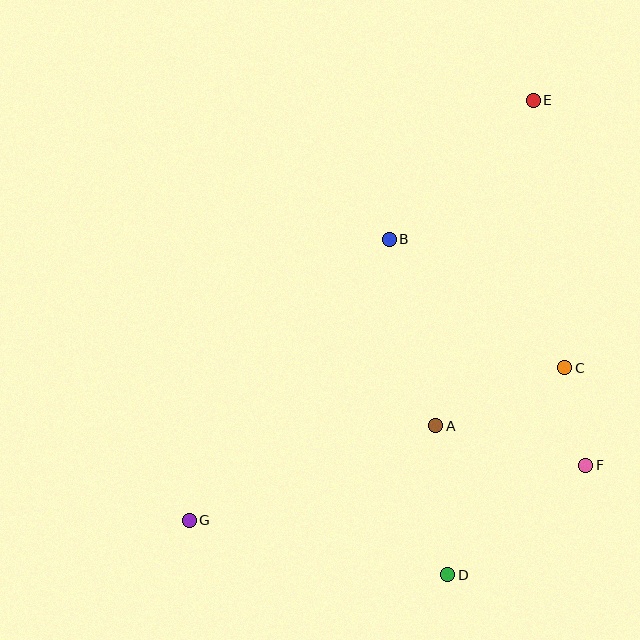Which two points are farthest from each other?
Points E and G are farthest from each other.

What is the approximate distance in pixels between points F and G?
The distance between F and G is approximately 400 pixels.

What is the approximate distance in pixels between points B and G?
The distance between B and G is approximately 345 pixels.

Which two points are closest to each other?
Points C and F are closest to each other.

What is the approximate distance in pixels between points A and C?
The distance between A and C is approximately 142 pixels.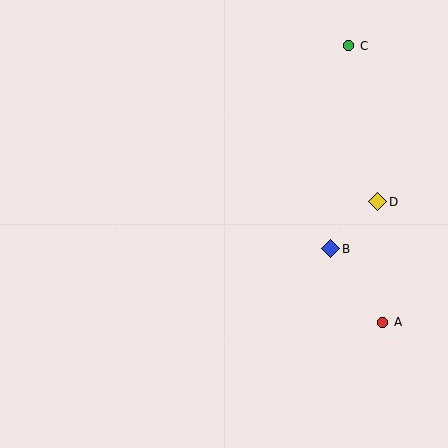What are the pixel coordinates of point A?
Point A is at (383, 322).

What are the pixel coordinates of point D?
Point D is at (378, 202).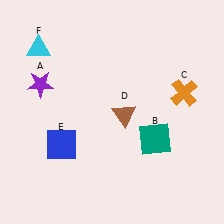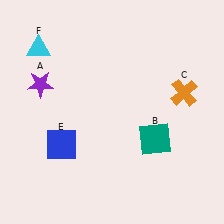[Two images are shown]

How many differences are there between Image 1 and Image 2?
There is 1 difference between the two images.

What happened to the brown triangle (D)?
The brown triangle (D) was removed in Image 2. It was in the bottom-right area of Image 1.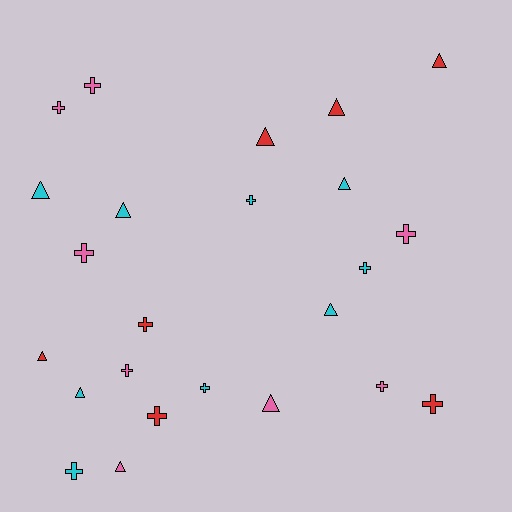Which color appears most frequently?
Cyan, with 9 objects.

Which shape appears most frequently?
Cross, with 13 objects.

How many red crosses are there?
There are 3 red crosses.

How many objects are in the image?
There are 24 objects.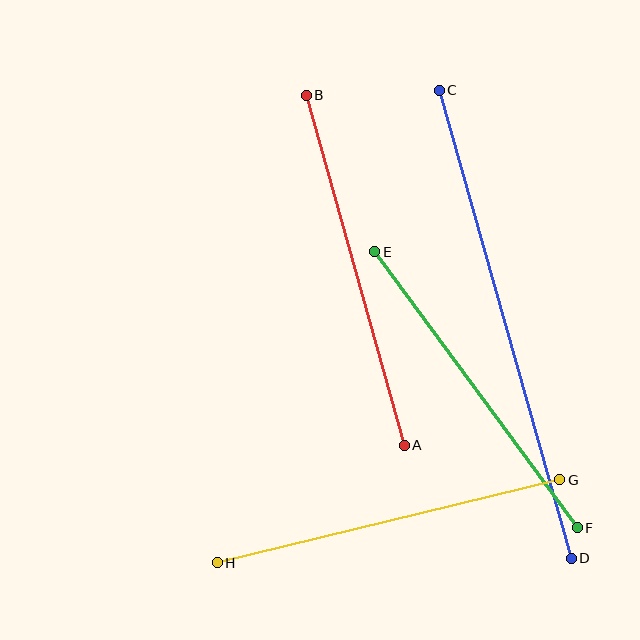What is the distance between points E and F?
The distance is approximately 343 pixels.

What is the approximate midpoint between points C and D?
The midpoint is at approximately (505, 324) pixels.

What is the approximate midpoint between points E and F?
The midpoint is at approximately (476, 390) pixels.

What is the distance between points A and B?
The distance is approximately 363 pixels.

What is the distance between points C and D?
The distance is approximately 486 pixels.